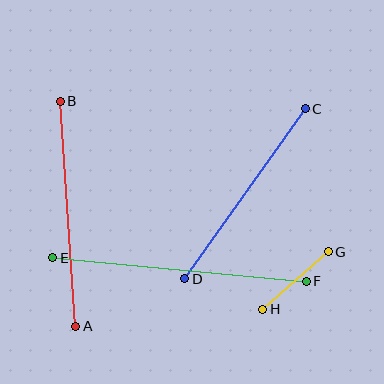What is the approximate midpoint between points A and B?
The midpoint is at approximately (68, 214) pixels.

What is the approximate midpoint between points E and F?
The midpoint is at approximately (179, 269) pixels.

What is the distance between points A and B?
The distance is approximately 226 pixels.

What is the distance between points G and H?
The distance is approximately 87 pixels.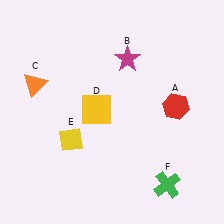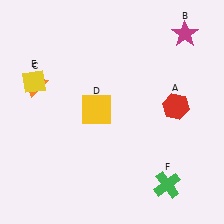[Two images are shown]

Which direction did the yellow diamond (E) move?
The yellow diamond (E) moved up.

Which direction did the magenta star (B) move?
The magenta star (B) moved right.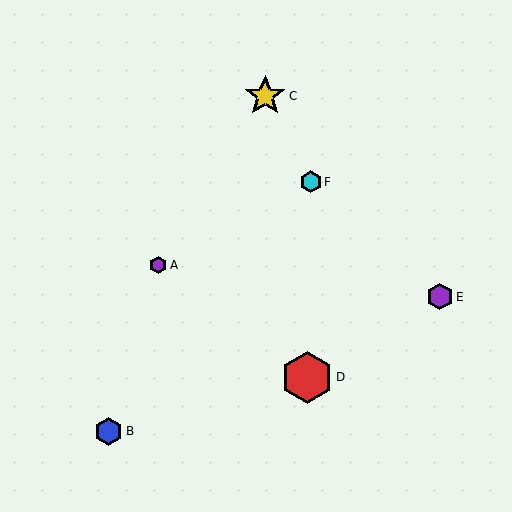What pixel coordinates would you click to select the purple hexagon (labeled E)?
Click at (440, 297) to select the purple hexagon E.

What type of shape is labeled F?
Shape F is a cyan hexagon.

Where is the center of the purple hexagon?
The center of the purple hexagon is at (158, 265).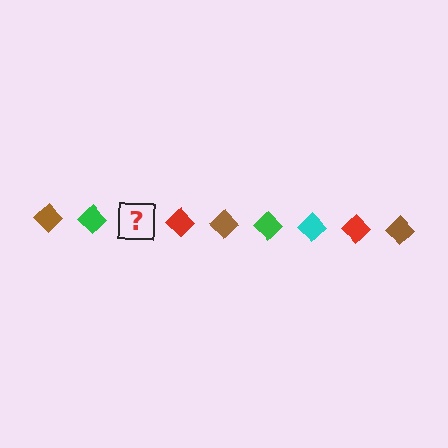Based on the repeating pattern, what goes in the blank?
The blank should be a cyan diamond.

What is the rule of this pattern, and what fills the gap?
The rule is that the pattern cycles through brown, green, cyan, red diamonds. The gap should be filled with a cyan diamond.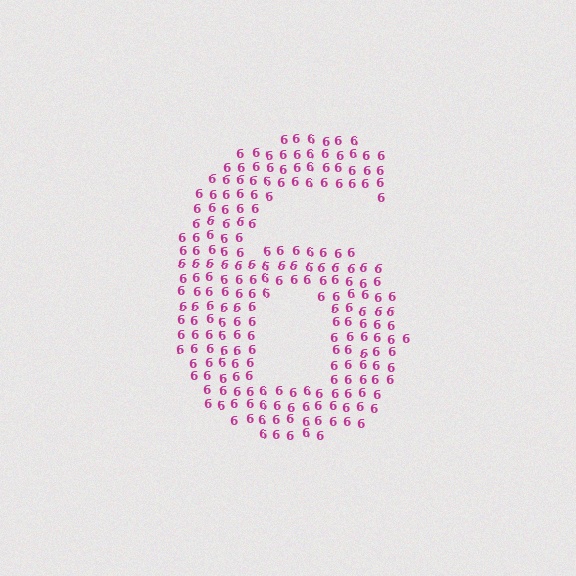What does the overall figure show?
The overall figure shows the digit 6.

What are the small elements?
The small elements are digit 6's.